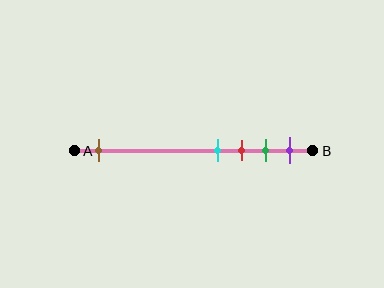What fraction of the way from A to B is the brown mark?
The brown mark is approximately 10% (0.1) of the way from A to B.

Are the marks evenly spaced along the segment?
No, the marks are not evenly spaced.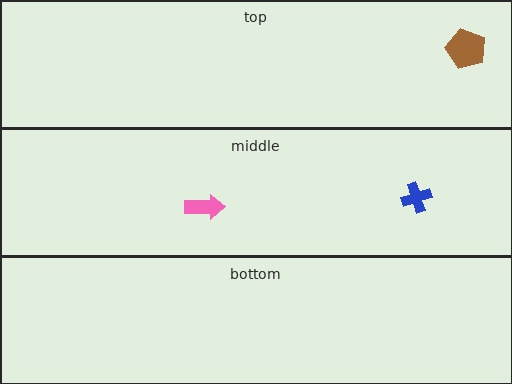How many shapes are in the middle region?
2.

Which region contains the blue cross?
The middle region.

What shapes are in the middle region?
The pink arrow, the blue cross.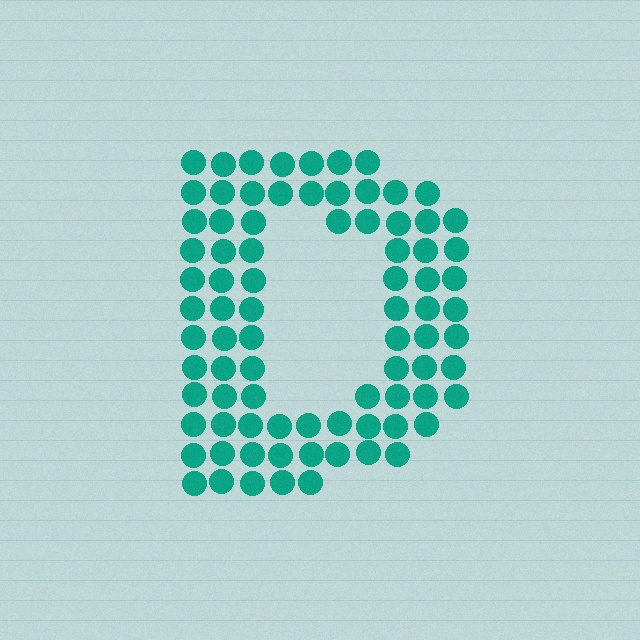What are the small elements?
The small elements are circles.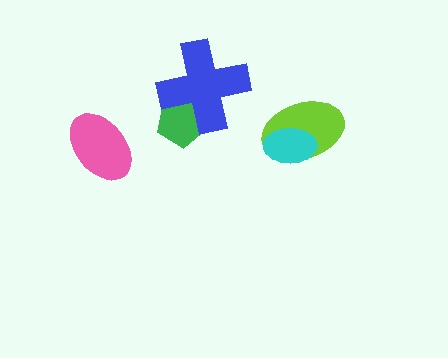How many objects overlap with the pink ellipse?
0 objects overlap with the pink ellipse.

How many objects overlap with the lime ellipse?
1 object overlaps with the lime ellipse.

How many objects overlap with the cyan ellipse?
1 object overlaps with the cyan ellipse.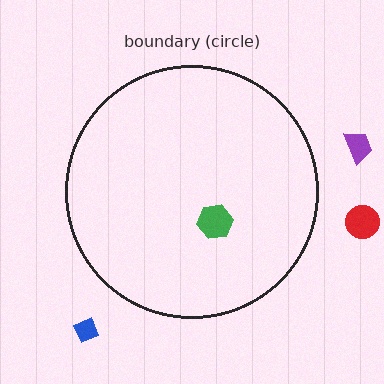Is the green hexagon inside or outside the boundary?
Inside.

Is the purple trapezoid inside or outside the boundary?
Outside.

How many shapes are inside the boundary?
1 inside, 3 outside.